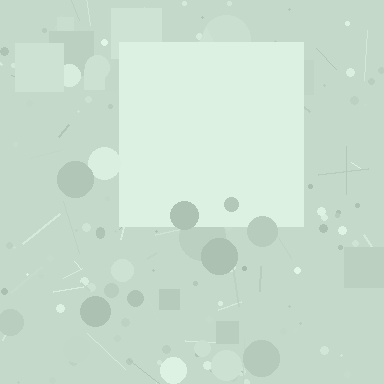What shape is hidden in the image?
A square is hidden in the image.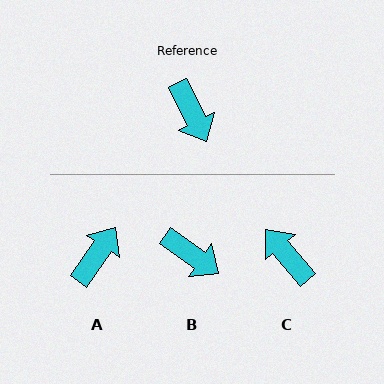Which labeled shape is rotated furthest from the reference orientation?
C, about 167 degrees away.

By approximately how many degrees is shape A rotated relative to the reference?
Approximately 119 degrees counter-clockwise.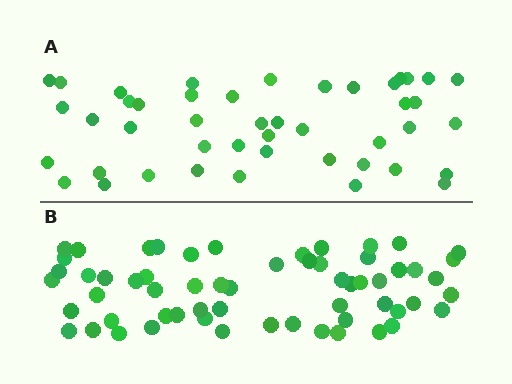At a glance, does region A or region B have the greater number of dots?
Region B (the bottom region) has more dots.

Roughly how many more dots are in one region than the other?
Region B has approximately 15 more dots than region A.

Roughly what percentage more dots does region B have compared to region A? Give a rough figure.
About 35% more.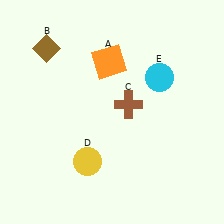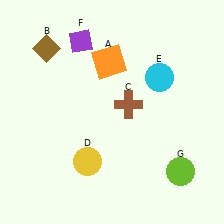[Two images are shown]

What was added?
A purple diamond (F), a lime circle (G) were added in Image 2.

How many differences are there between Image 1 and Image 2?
There are 2 differences between the two images.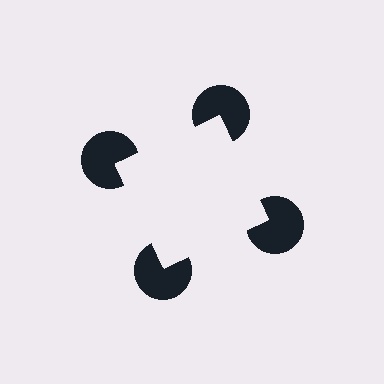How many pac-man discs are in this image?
There are 4 — one at each vertex of the illusory square.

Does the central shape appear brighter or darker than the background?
It typically appears slightly brighter than the background, even though no actual brightness change is drawn.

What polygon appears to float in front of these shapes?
An illusory square — its edges are inferred from the aligned wedge cuts in the pac-man discs, not physically drawn.